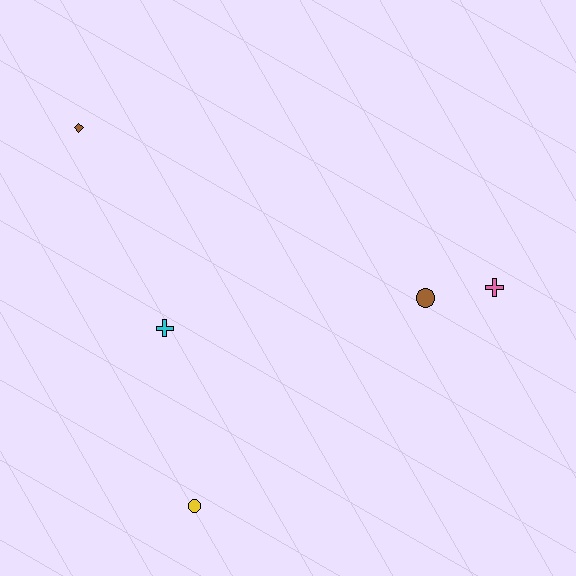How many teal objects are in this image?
There are no teal objects.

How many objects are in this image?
There are 5 objects.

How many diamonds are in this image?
There is 1 diamond.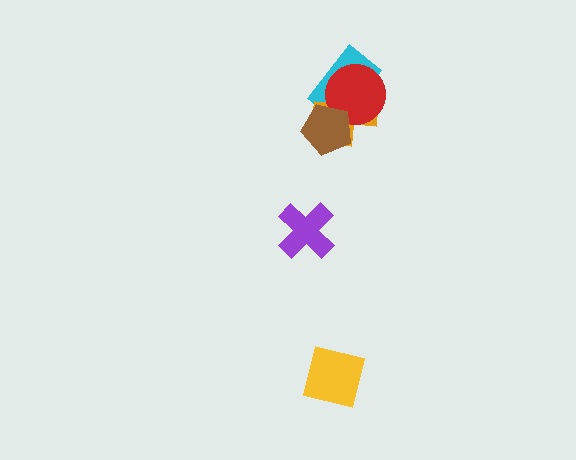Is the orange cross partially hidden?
Yes, it is partially covered by another shape.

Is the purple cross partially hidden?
No, no other shape covers it.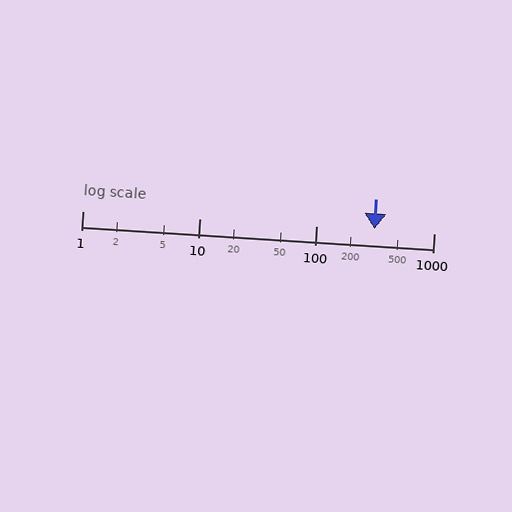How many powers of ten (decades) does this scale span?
The scale spans 3 decades, from 1 to 1000.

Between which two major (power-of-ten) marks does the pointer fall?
The pointer is between 100 and 1000.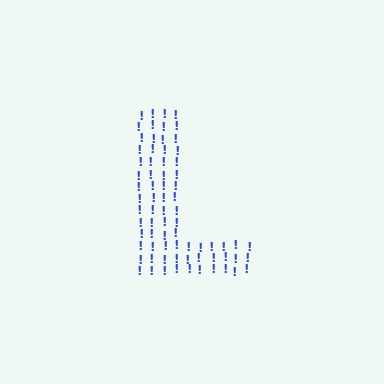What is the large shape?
The large shape is the letter L.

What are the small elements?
The small elements are exclamation marks.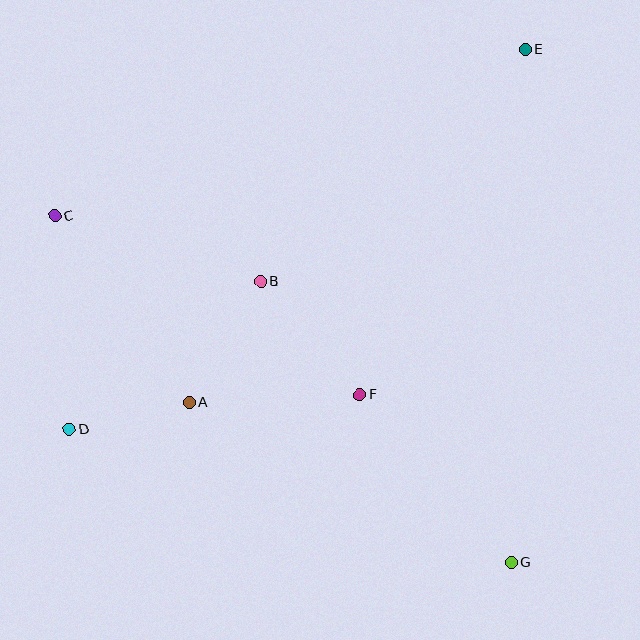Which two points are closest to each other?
Points A and D are closest to each other.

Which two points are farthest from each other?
Points D and E are farthest from each other.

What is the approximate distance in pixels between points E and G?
The distance between E and G is approximately 513 pixels.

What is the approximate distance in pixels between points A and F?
The distance between A and F is approximately 171 pixels.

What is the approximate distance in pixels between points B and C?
The distance between B and C is approximately 216 pixels.